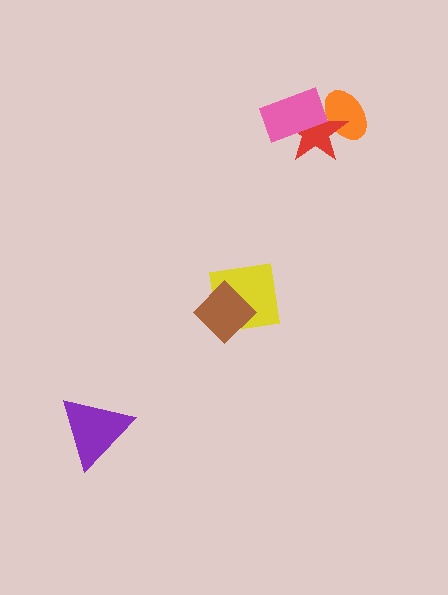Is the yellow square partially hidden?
Yes, it is partially covered by another shape.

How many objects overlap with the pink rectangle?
1 object overlaps with the pink rectangle.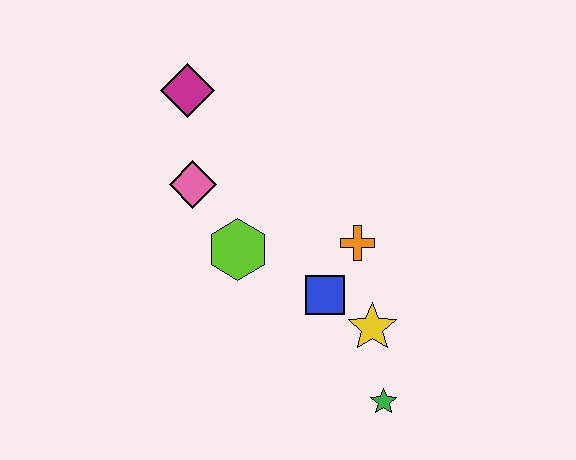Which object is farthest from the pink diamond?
The green star is farthest from the pink diamond.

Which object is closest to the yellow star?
The blue square is closest to the yellow star.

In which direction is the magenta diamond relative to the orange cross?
The magenta diamond is to the left of the orange cross.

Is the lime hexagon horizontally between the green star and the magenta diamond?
Yes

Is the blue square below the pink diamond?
Yes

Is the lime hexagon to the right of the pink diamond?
Yes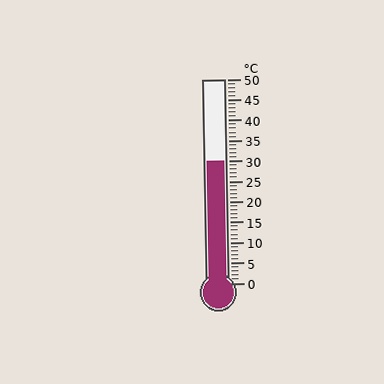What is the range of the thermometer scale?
The thermometer scale ranges from 0°C to 50°C.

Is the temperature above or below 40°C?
The temperature is below 40°C.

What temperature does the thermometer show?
The thermometer shows approximately 30°C.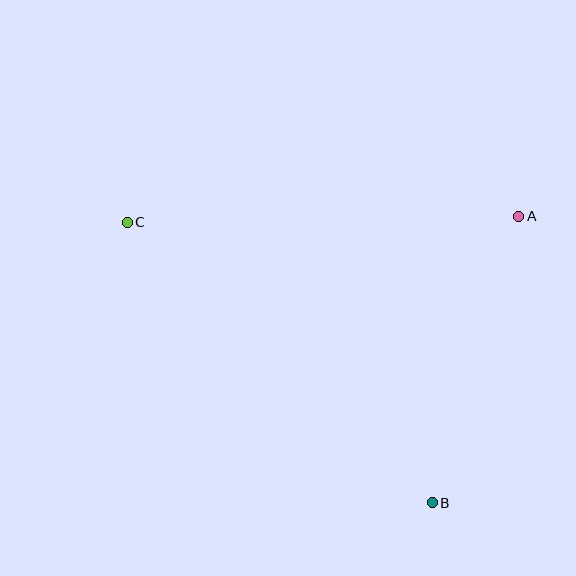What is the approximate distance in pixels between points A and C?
The distance between A and C is approximately 391 pixels.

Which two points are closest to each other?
Points A and B are closest to each other.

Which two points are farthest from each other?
Points B and C are farthest from each other.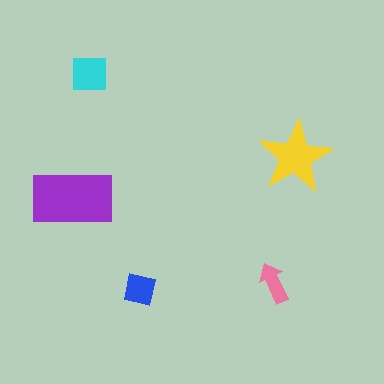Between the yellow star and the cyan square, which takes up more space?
The yellow star.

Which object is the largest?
The purple rectangle.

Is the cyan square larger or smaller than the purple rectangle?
Smaller.